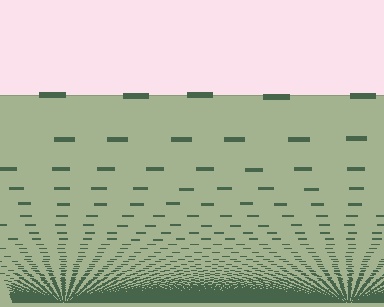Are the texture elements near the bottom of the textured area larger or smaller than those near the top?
Smaller. The gradient is inverted — elements near the bottom are smaller and denser.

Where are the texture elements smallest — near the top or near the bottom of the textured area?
Near the bottom.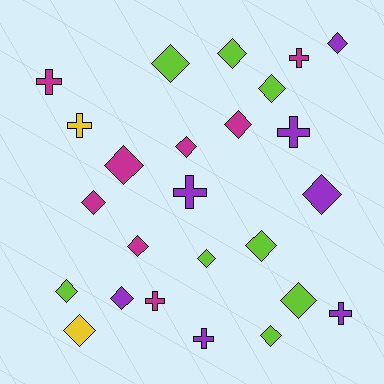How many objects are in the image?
There are 25 objects.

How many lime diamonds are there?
There are 8 lime diamonds.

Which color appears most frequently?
Lime, with 8 objects.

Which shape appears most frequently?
Diamond, with 17 objects.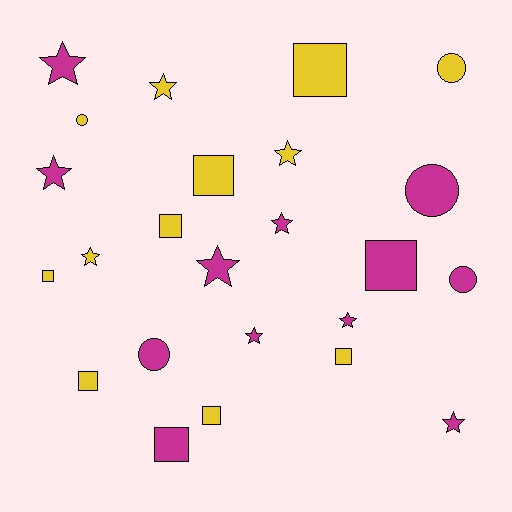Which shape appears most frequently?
Star, with 10 objects.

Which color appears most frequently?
Magenta, with 12 objects.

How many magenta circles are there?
There are 3 magenta circles.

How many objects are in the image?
There are 24 objects.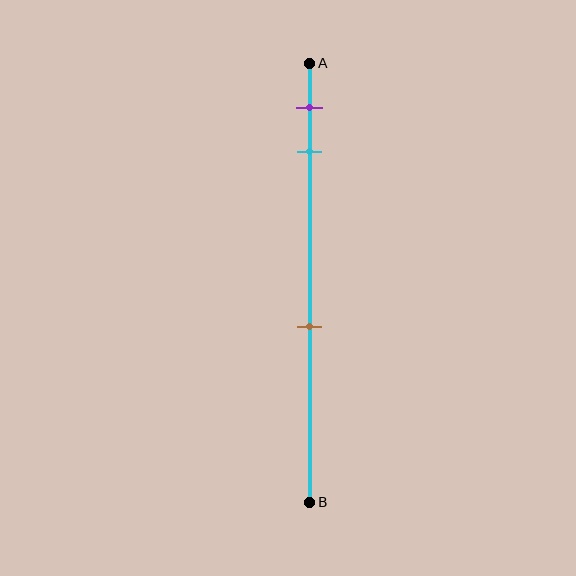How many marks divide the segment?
There are 3 marks dividing the segment.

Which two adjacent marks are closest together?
The purple and cyan marks are the closest adjacent pair.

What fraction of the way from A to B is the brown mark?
The brown mark is approximately 60% (0.6) of the way from A to B.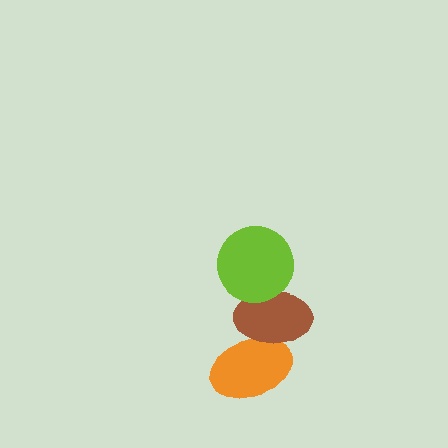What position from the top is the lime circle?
The lime circle is 1st from the top.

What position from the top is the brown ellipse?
The brown ellipse is 2nd from the top.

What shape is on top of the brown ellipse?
The lime circle is on top of the brown ellipse.